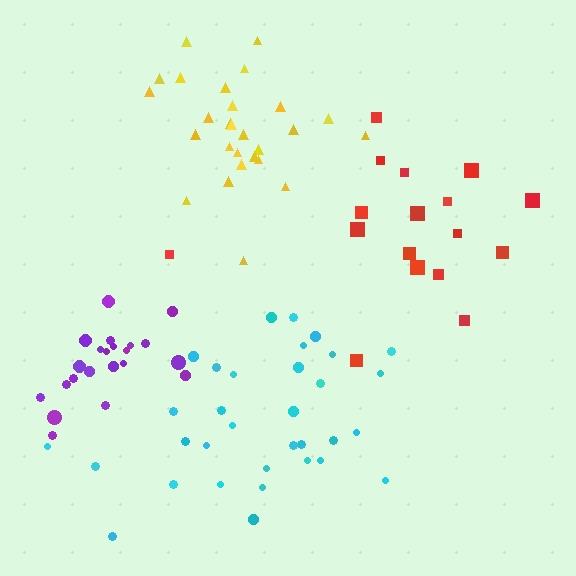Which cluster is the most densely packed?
Yellow.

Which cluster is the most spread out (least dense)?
Red.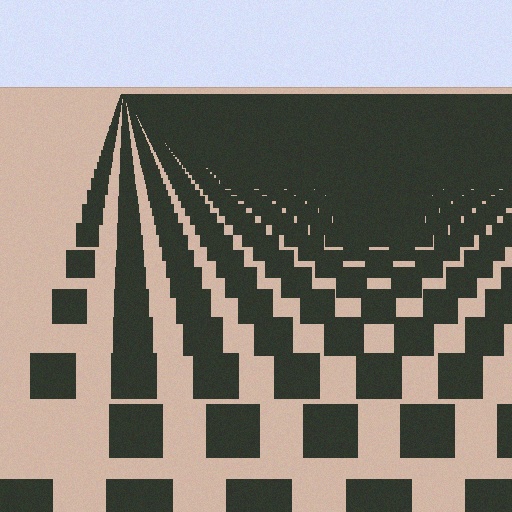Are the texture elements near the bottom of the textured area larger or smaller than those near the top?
Larger. Near the bottom, elements are closer to the viewer and appear at a bigger on-screen size.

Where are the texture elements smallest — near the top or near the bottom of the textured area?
Near the top.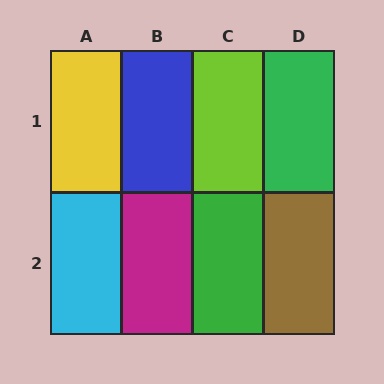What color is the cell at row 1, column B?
Blue.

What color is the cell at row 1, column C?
Lime.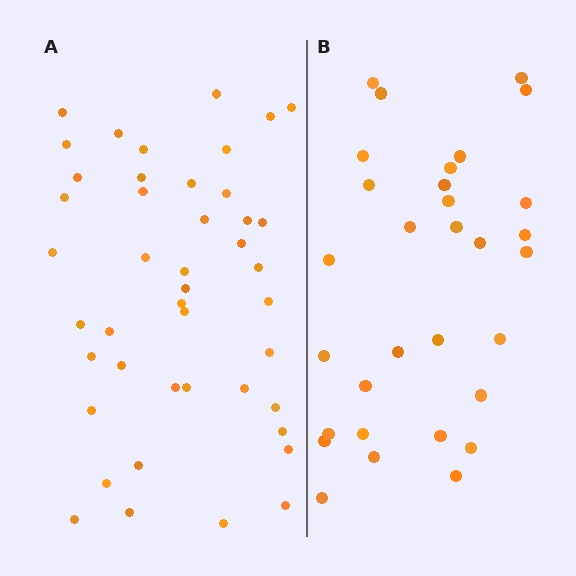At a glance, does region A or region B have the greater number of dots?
Region A (the left region) has more dots.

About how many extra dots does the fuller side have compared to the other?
Region A has approximately 15 more dots than region B.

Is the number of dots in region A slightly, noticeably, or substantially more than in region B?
Region A has noticeably more, but not dramatically so. The ratio is roughly 1.4 to 1.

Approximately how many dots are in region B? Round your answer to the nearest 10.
About 30 dots. (The exact count is 31, which rounds to 30.)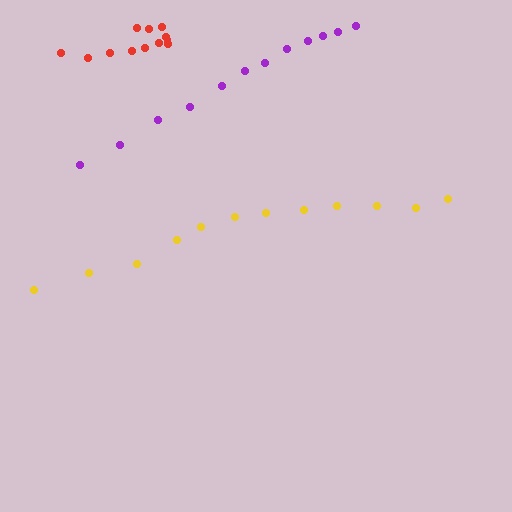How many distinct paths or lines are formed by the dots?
There are 3 distinct paths.